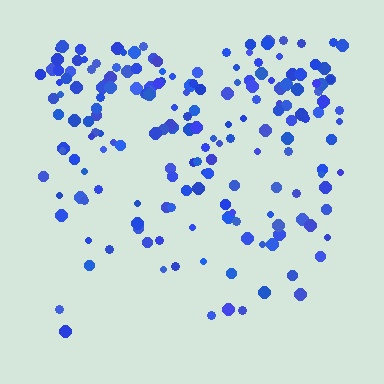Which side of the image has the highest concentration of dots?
The top.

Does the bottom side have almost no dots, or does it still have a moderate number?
Still a moderate number, just noticeably fewer than the top.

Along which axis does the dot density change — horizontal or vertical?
Vertical.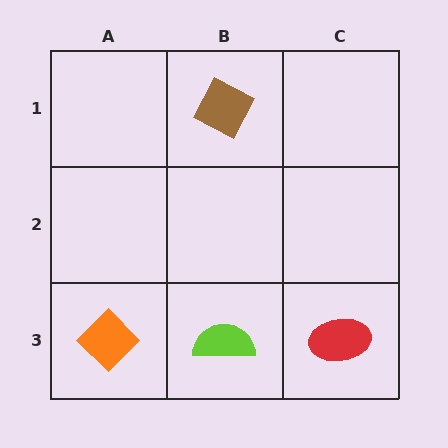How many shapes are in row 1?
1 shape.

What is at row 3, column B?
A lime semicircle.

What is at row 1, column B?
A brown diamond.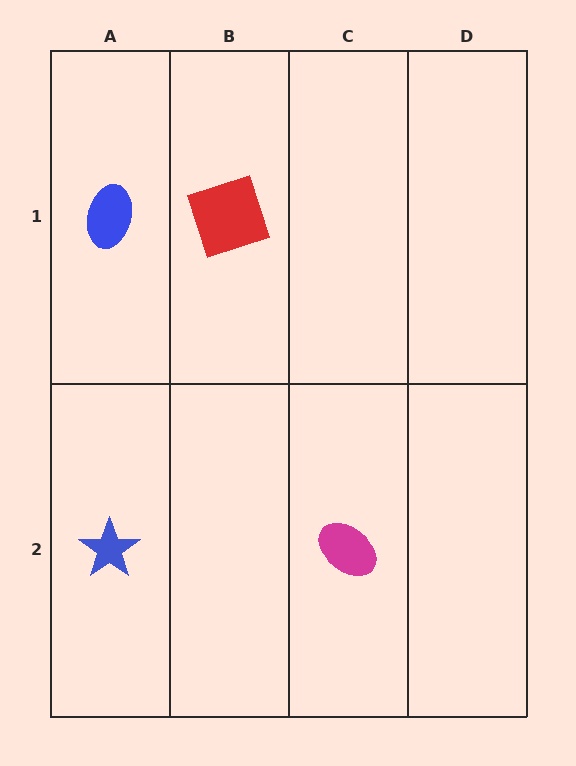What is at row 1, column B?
A red square.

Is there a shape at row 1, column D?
No, that cell is empty.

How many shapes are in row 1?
2 shapes.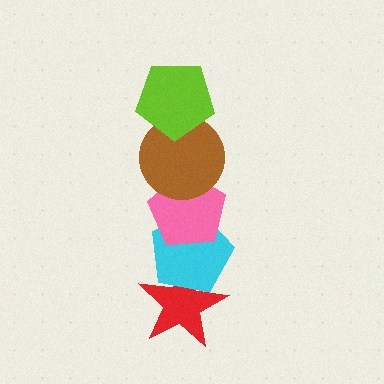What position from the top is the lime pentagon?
The lime pentagon is 1st from the top.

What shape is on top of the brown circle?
The lime pentagon is on top of the brown circle.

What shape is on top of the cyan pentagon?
The pink pentagon is on top of the cyan pentagon.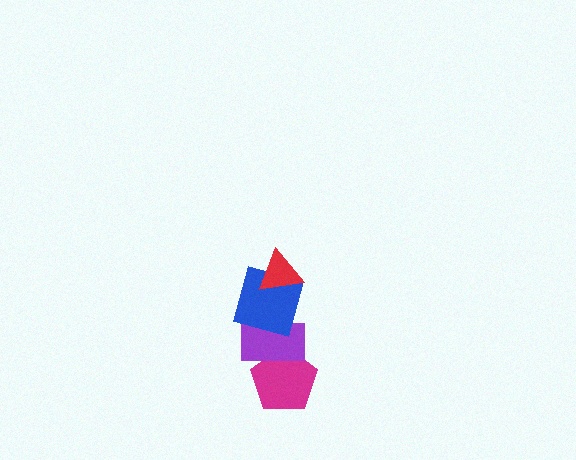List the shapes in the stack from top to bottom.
From top to bottom: the red triangle, the blue square, the purple rectangle, the magenta pentagon.